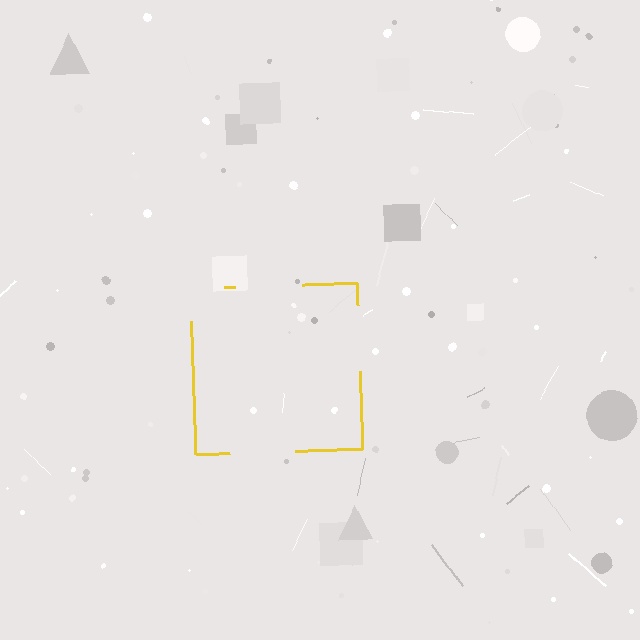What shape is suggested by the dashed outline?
The dashed outline suggests a square.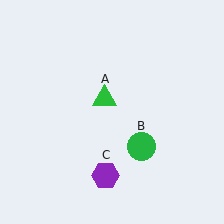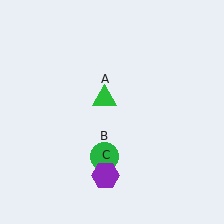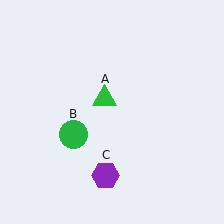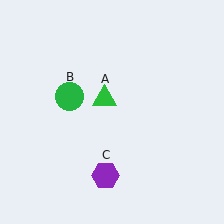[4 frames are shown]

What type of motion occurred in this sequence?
The green circle (object B) rotated clockwise around the center of the scene.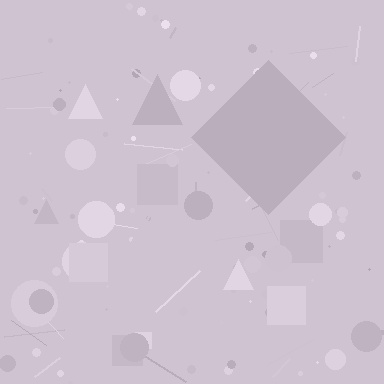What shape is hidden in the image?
A diamond is hidden in the image.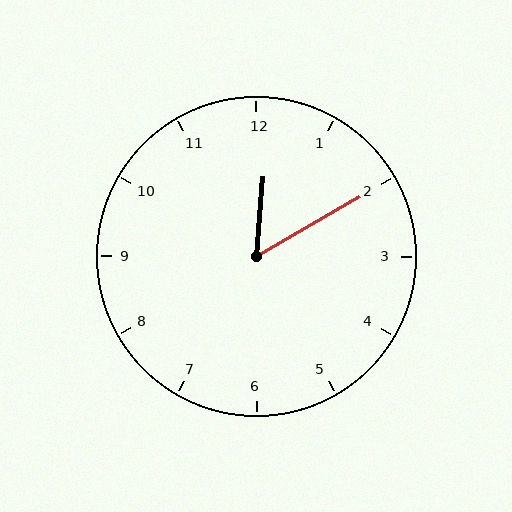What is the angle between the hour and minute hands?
Approximately 55 degrees.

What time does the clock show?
12:10.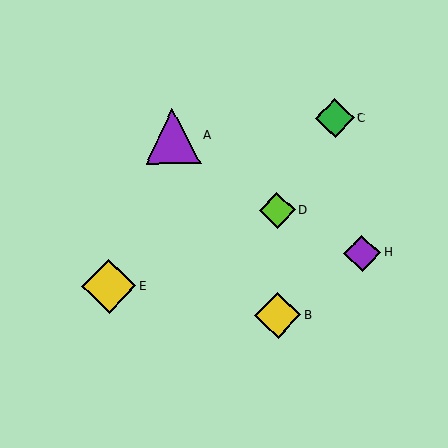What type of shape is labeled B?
Shape B is a yellow diamond.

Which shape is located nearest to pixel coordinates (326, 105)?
The green diamond (labeled C) at (335, 118) is nearest to that location.